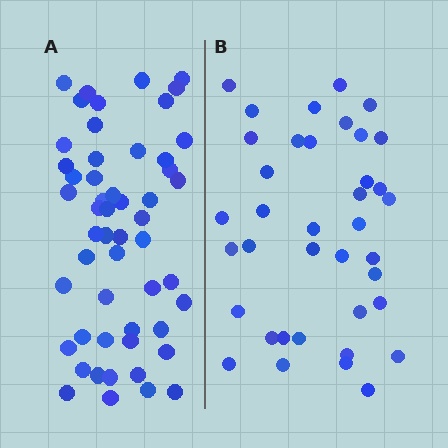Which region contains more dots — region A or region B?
Region A (the left region) has more dots.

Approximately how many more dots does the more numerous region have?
Region A has approximately 15 more dots than region B.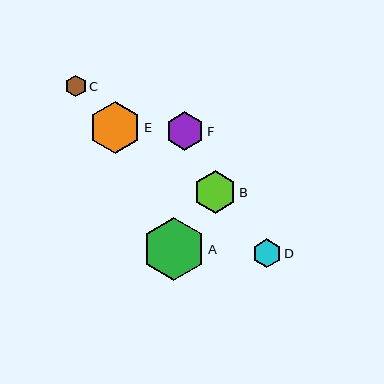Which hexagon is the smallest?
Hexagon C is the smallest with a size of approximately 21 pixels.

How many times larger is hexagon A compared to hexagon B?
Hexagon A is approximately 1.5 times the size of hexagon B.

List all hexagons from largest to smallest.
From largest to smallest: A, E, B, F, D, C.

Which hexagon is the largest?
Hexagon A is the largest with a size of approximately 64 pixels.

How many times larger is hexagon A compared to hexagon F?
Hexagon A is approximately 1.6 times the size of hexagon F.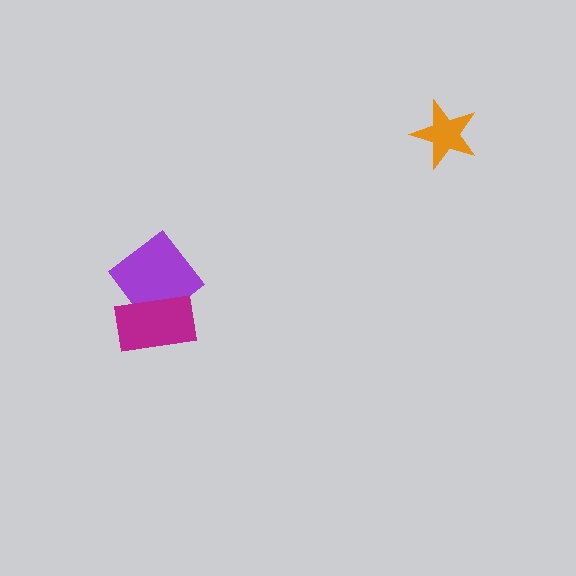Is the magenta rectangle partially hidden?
No, no other shape covers it.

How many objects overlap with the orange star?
0 objects overlap with the orange star.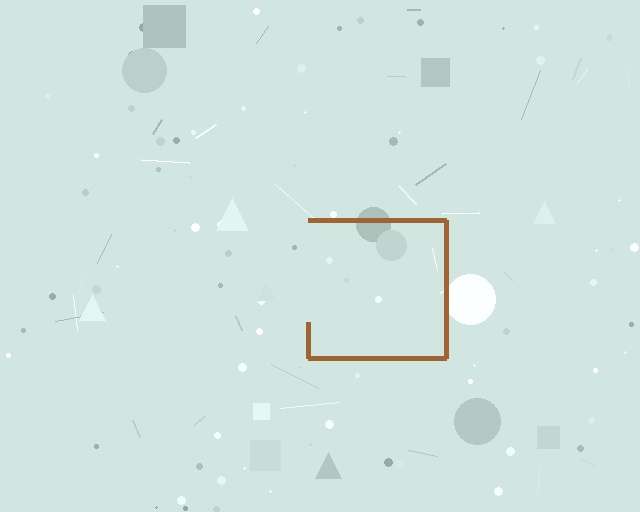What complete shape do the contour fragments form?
The contour fragments form a square.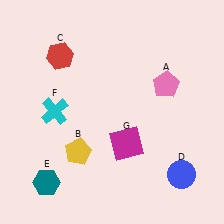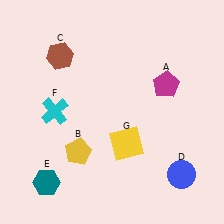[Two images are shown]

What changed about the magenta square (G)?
In Image 1, G is magenta. In Image 2, it changed to yellow.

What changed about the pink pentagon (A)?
In Image 1, A is pink. In Image 2, it changed to magenta.